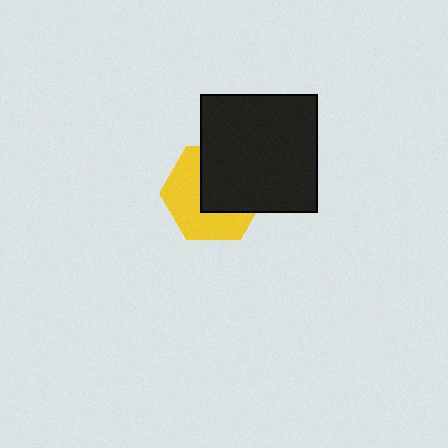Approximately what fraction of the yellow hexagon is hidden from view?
Roughly 50% of the yellow hexagon is hidden behind the black square.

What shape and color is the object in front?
The object in front is a black square.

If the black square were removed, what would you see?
You would see the complete yellow hexagon.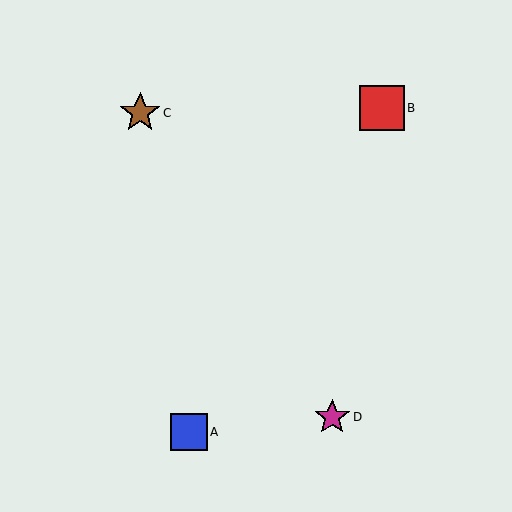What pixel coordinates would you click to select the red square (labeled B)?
Click at (382, 108) to select the red square B.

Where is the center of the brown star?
The center of the brown star is at (140, 113).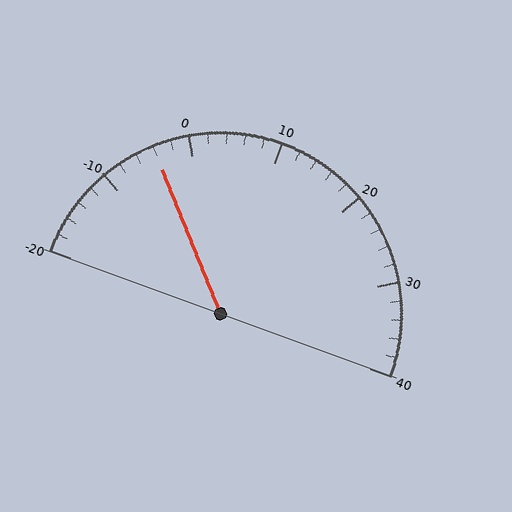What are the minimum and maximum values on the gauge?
The gauge ranges from -20 to 40.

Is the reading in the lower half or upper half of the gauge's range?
The reading is in the lower half of the range (-20 to 40).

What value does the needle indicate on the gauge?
The needle indicates approximately -4.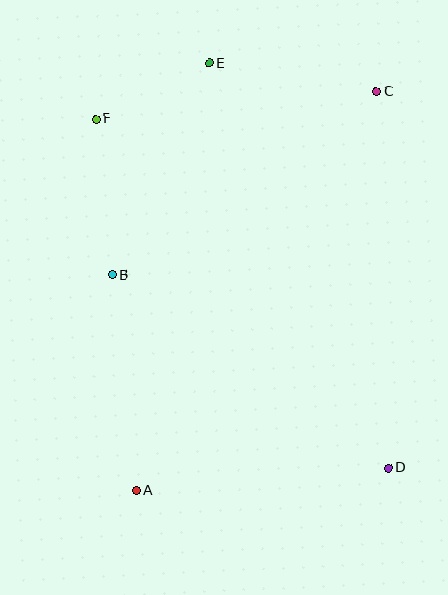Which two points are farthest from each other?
Points A and C are farthest from each other.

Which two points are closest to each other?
Points E and F are closest to each other.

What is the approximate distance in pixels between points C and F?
The distance between C and F is approximately 282 pixels.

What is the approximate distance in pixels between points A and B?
The distance between A and B is approximately 217 pixels.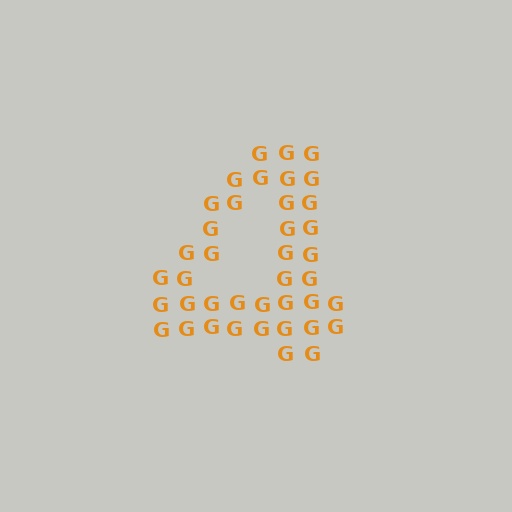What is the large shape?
The large shape is the digit 4.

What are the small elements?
The small elements are letter G's.